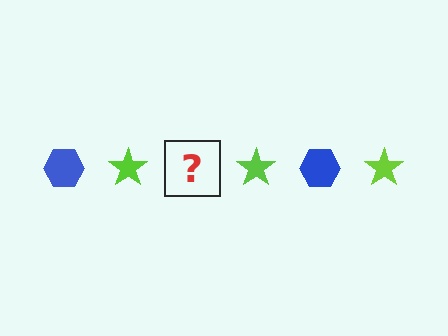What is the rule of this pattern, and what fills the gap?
The rule is that the pattern alternates between blue hexagon and lime star. The gap should be filled with a blue hexagon.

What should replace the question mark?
The question mark should be replaced with a blue hexagon.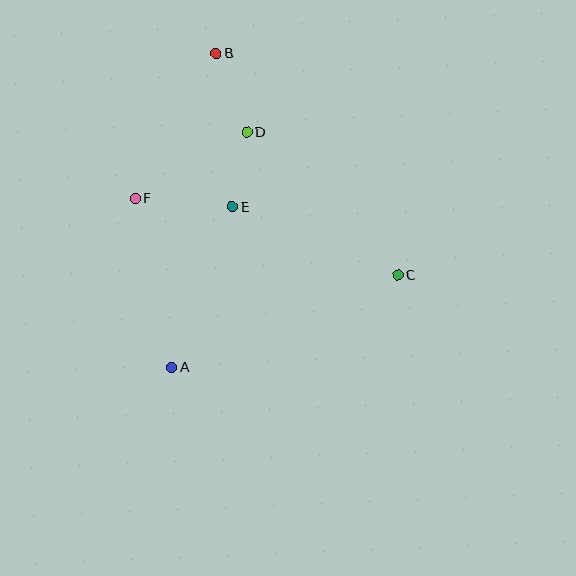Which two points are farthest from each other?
Points A and B are farthest from each other.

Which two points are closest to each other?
Points D and E are closest to each other.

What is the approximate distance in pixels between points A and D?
The distance between A and D is approximately 247 pixels.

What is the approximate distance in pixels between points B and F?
The distance between B and F is approximately 166 pixels.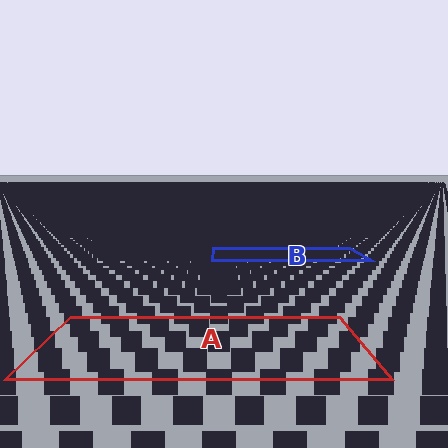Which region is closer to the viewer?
Region A is closer. The texture elements there are larger and more spread out.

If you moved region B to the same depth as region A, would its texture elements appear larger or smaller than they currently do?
They would appear larger. At a closer depth, the same texture elements are projected at a bigger on-screen size.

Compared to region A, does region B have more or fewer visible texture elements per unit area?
Region B has more texture elements per unit area — they are packed more densely because it is farther away.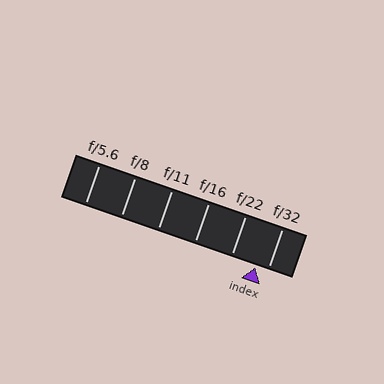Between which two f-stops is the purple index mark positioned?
The index mark is between f/22 and f/32.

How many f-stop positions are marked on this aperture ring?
There are 6 f-stop positions marked.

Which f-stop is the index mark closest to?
The index mark is closest to f/32.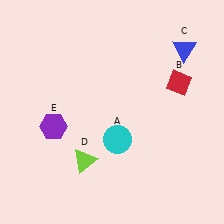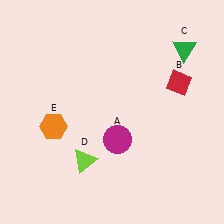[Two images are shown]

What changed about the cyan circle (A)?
In Image 1, A is cyan. In Image 2, it changed to magenta.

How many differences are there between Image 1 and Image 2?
There are 3 differences between the two images.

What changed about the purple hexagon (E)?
In Image 1, E is purple. In Image 2, it changed to orange.